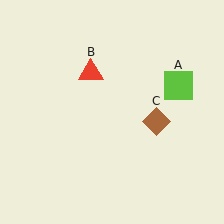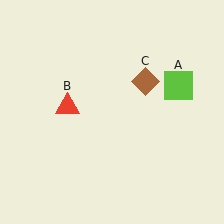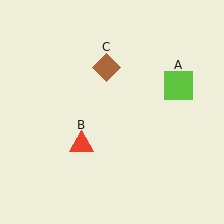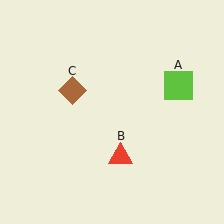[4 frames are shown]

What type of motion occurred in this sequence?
The red triangle (object B), brown diamond (object C) rotated counterclockwise around the center of the scene.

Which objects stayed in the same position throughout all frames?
Lime square (object A) remained stationary.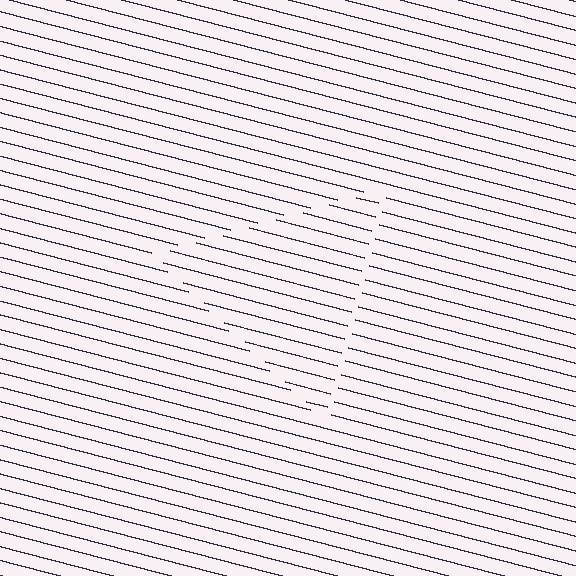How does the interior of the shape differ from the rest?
The interior of the shape contains the same grating, shifted by half a period — the contour is defined by the phase discontinuity where line-ends from the inner and outer gratings abut.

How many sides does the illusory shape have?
3 sides — the line-ends trace a triangle.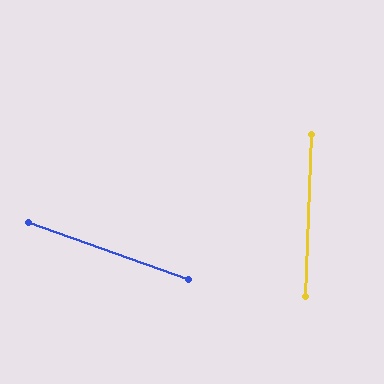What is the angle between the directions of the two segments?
Approximately 73 degrees.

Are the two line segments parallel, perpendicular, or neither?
Neither parallel nor perpendicular — they differ by about 73°.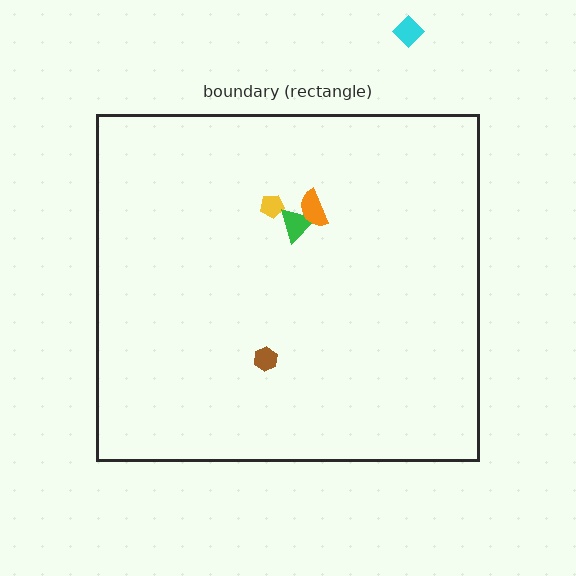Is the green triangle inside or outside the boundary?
Inside.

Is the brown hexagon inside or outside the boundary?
Inside.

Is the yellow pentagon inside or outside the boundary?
Inside.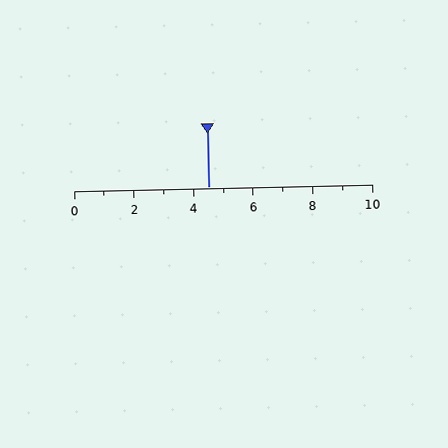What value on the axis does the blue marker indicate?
The marker indicates approximately 4.5.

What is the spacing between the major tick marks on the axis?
The major ticks are spaced 2 apart.